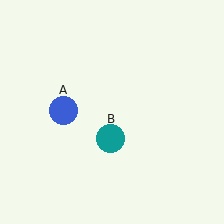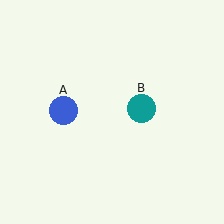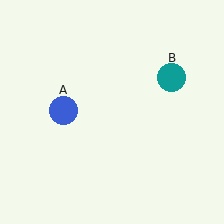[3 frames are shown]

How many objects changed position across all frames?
1 object changed position: teal circle (object B).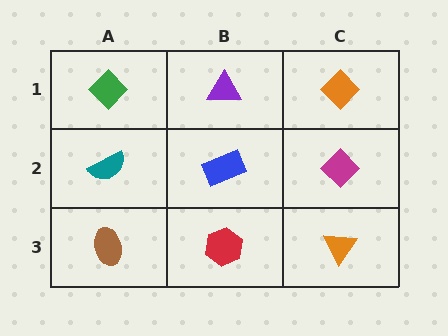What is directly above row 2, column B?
A purple triangle.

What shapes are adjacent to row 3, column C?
A magenta diamond (row 2, column C), a red hexagon (row 3, column B).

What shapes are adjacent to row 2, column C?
An orange diamond (row 1, column C), an orange triangle (row 3, column C), a blue rectangle (row 2, column B).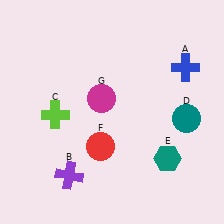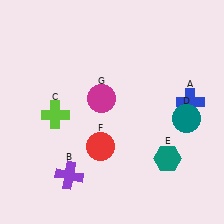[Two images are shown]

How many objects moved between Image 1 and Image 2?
1 object moved between the two images.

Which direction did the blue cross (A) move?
The blue cross (A) moved down.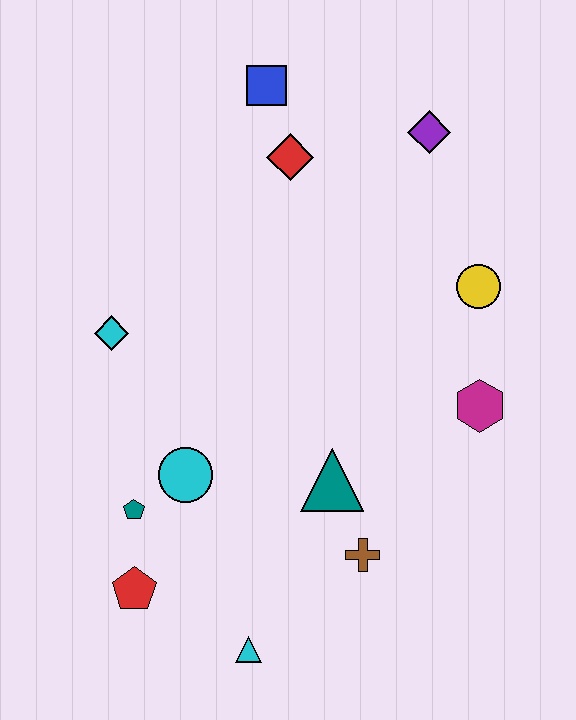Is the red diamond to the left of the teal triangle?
Yes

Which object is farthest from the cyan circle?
The purple diamond is farthest from the cyan circle.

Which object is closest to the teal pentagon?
The cyan circle is closest to the teal pentagon.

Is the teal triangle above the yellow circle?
No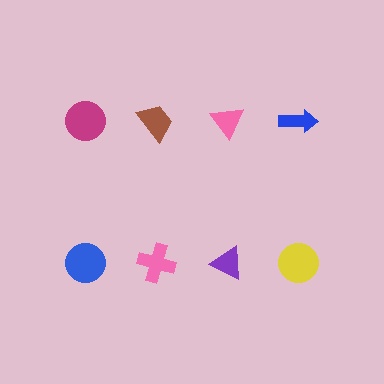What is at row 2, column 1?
A blue circle.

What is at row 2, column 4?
A yellow circle.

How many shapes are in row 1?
4 shapes.